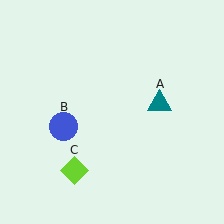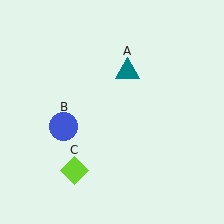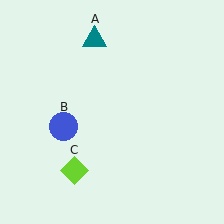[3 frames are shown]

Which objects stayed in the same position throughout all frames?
Blue circle (object B) and lime diamond (object C) remained stationary.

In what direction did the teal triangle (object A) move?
The teal triangle (object A) moved up and to the left.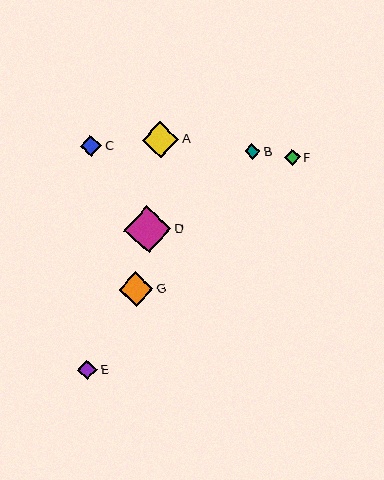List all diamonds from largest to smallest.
From largest to smallest: D, A, G, C, E, B, F.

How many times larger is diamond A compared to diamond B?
Diamond A is approximately 2.3 times the size of diamond B.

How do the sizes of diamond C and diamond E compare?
Diamond C and diamond E are approximately the same size.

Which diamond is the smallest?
Diamond F is the smallest with a size of approximately 15 pixels.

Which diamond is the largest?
Diamond D is the largest with a size of approximately 47 pixels.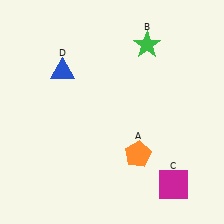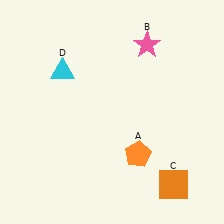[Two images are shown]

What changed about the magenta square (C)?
In Image 1, C is magenta. In Image 2, it changed to orange.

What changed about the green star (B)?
In Image 1, B is green. In Image 2, it changed to pink.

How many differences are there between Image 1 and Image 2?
There are 3 differences between the two images.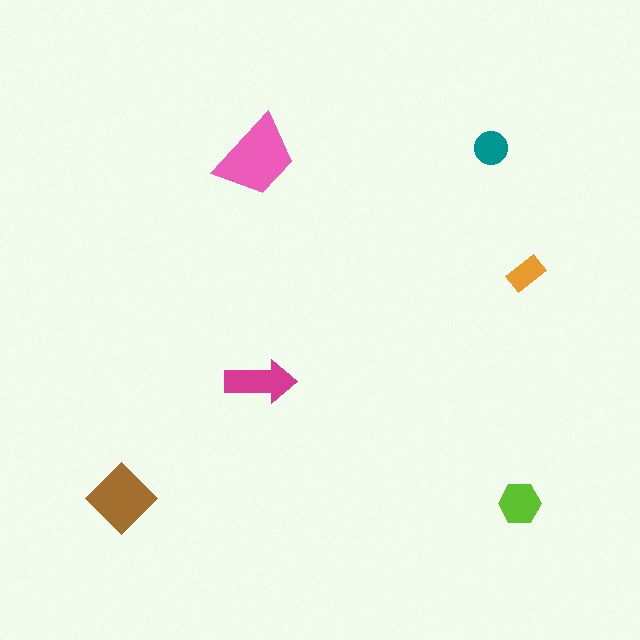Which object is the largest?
The pink trapezoid.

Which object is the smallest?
The orange rectangle.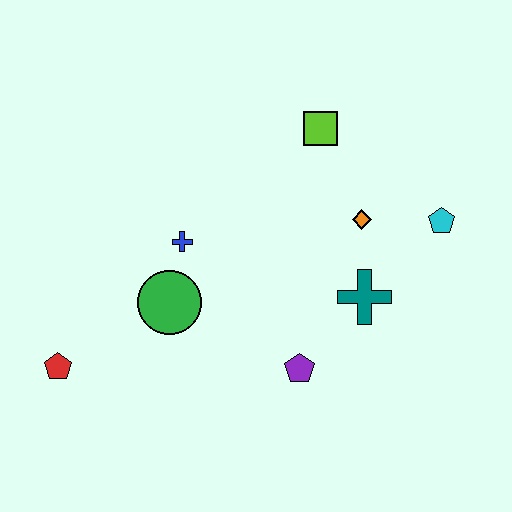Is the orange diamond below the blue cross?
No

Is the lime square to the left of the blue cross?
No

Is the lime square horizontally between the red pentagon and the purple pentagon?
No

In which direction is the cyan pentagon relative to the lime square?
The cyan pentagon is to the right of the lime square.